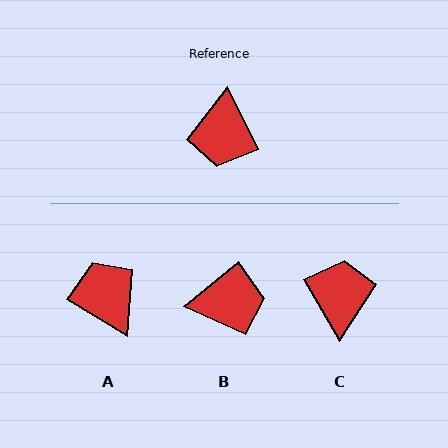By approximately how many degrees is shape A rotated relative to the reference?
Approximately 148 degrees clockwise.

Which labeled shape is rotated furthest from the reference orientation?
C, about 176 degrees away.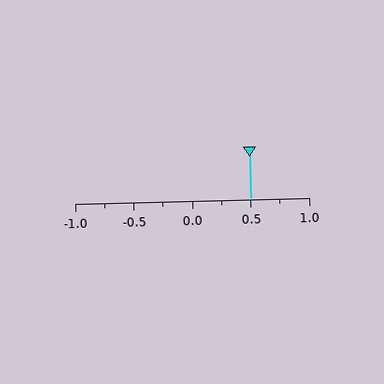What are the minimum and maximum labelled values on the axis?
The axis runs from -1.0 to 1.0.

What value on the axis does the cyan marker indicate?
The marker indicates approximately 0.5.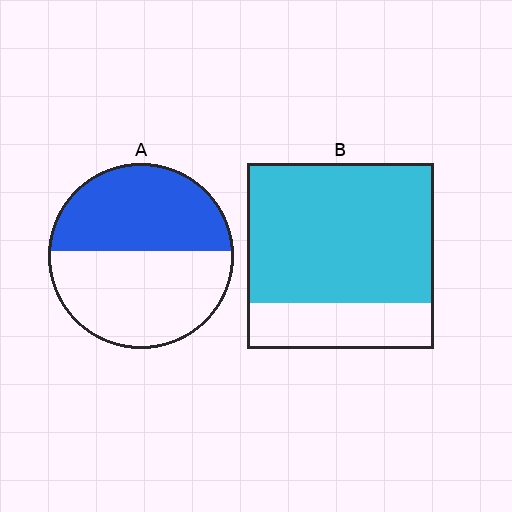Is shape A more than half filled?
Roughly half.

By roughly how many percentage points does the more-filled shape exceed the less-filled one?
By roughly 30 percentage points (B over A).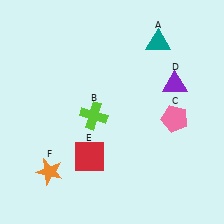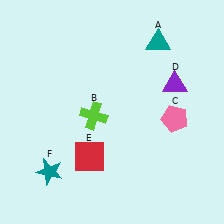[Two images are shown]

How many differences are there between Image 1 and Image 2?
There is 1 difference between the two images.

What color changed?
The star (F) changed from orange in Image 1 to teal in Image 2.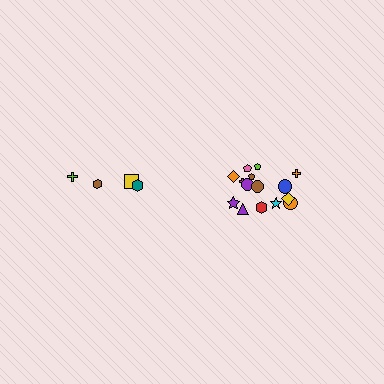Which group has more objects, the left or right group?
The right group.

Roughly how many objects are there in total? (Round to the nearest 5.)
Roughly 20 objects in total.